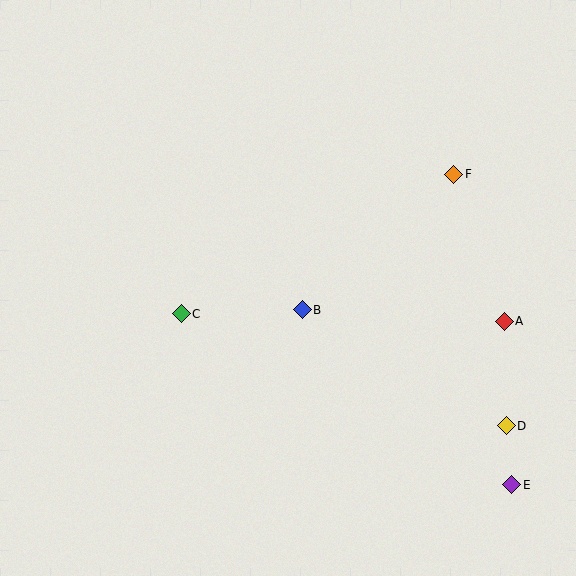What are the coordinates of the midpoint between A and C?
The midpoint between A and C is at (343, 318).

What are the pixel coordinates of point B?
Point B is at (302, 310).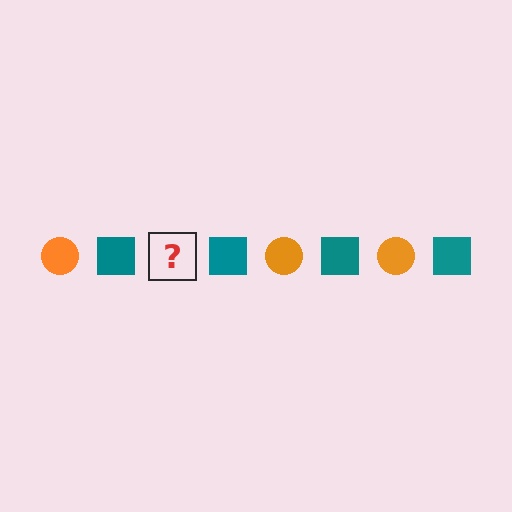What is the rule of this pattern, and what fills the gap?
The rule is that the pattern alternates between orange circle and teal square. The gap should be filled with an orange circle.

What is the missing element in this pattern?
The missing element is an orange circle.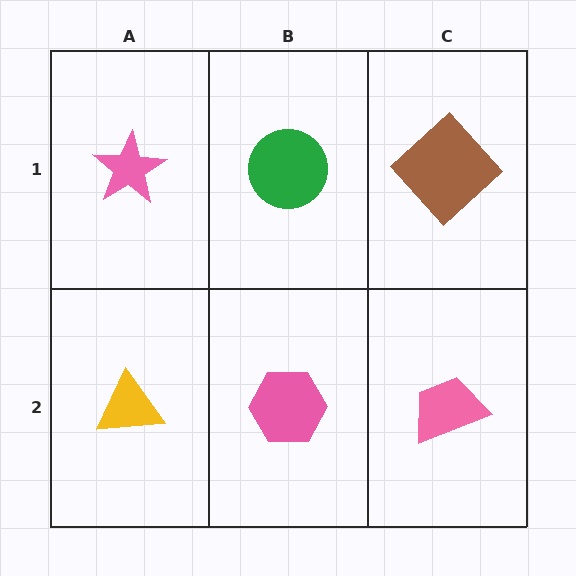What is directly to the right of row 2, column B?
A pink trapezoid.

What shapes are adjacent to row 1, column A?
A yellow triangle (row 2, column A), a green circle (row 1, column B).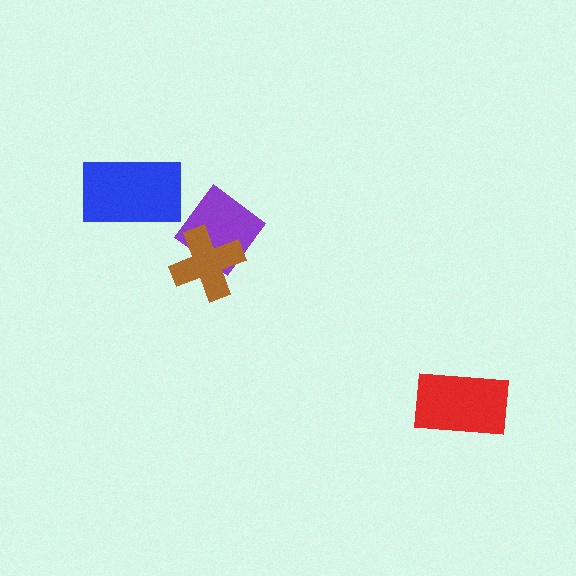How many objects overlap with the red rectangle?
0 objects overlap with the red rectangle.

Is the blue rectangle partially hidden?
No, no other shape covers it.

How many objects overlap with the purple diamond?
1 object overlaps with the purple diamond.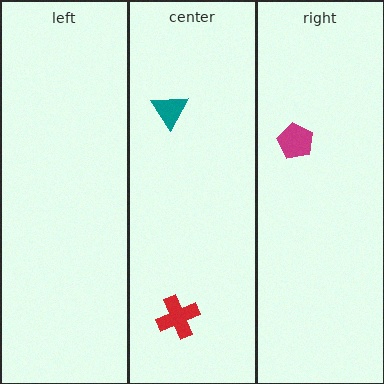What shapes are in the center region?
The red cross, the teal triangle.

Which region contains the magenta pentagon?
The right region.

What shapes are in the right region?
The magenta pentagon.